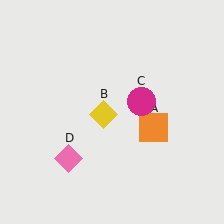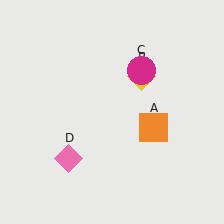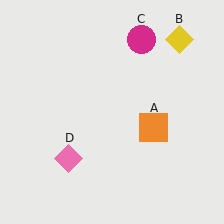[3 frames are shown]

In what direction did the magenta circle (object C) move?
The magenta circle (object C) moved up.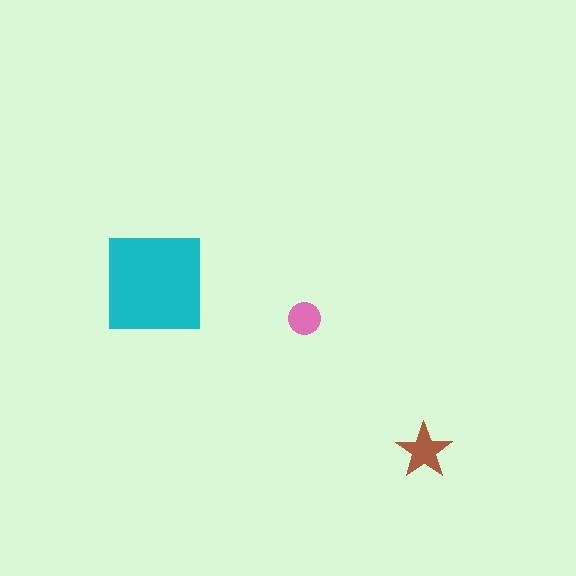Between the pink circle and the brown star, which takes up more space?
The brown star.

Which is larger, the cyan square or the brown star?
The cyan square.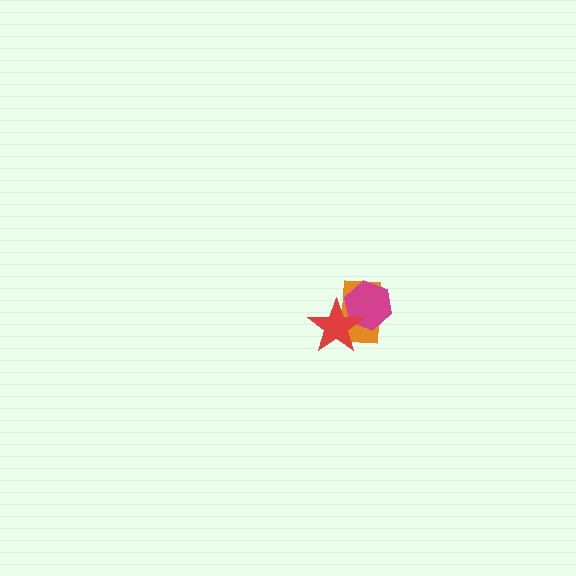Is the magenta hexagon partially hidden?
Yes, it is partially covered by another shape.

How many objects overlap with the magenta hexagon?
2 objects overlap with the magenta hexagon.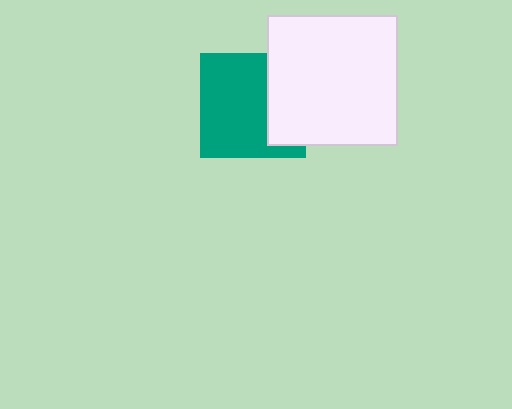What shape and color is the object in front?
The object in front is a white square.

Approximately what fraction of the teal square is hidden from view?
Roughly 32% of the teal square is hidden behind the white square.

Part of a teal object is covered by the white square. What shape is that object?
It is a square.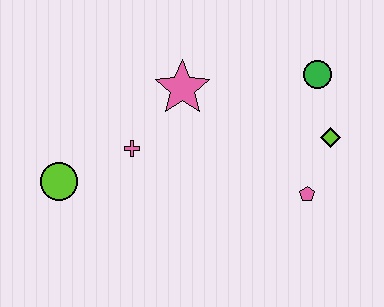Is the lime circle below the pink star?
Yes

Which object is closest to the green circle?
The lime diamond is closest to the green circle.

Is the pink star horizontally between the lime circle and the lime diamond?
Yes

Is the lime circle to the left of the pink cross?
Yes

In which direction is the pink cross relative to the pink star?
The pink cross is below the pink star.